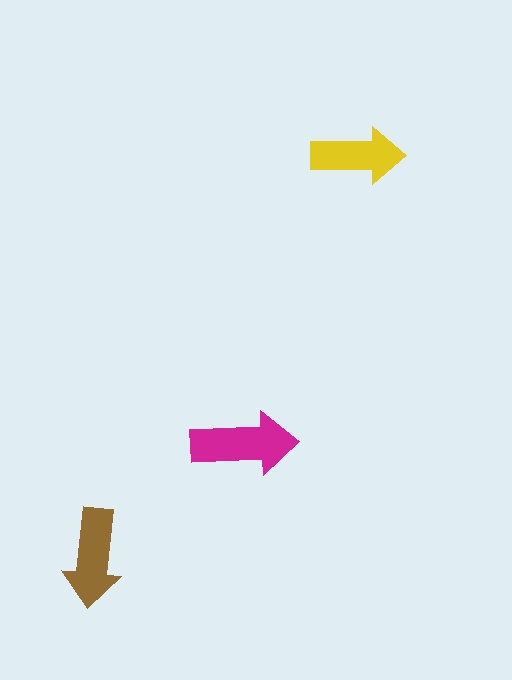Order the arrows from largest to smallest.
the magenta one, the brown one, the yellow one.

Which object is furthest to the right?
The yellow arrow is rightmost.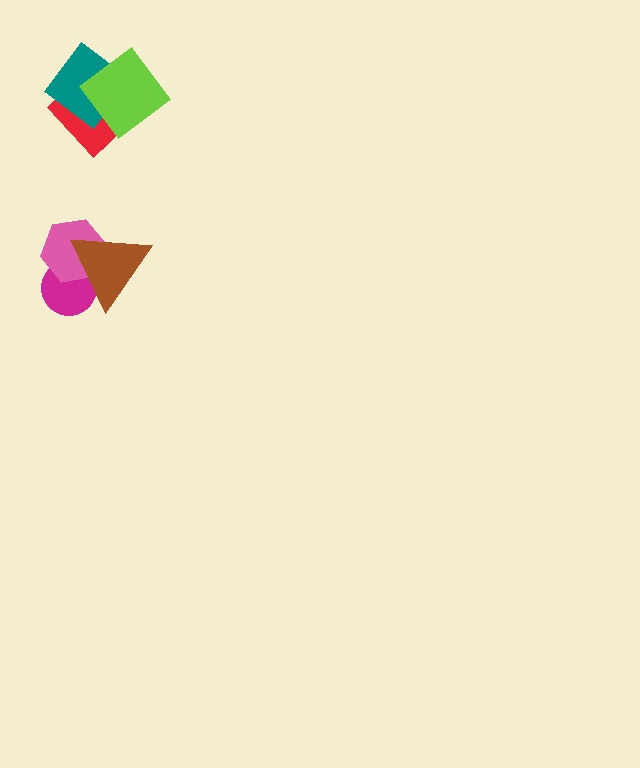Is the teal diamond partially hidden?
Yes, it is partially covered by another shape.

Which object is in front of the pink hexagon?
The brown triangle is in front of the pink hexagon.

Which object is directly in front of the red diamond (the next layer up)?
The teal diamond is directly in front of the red diamond.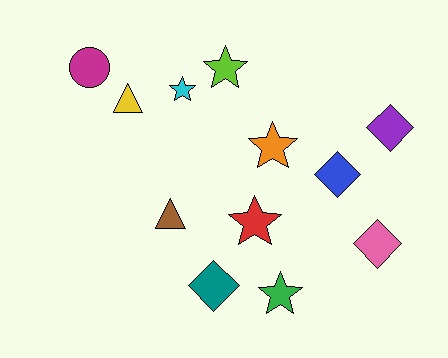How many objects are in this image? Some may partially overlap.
There are 12 objects.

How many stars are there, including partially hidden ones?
There are 5 stars.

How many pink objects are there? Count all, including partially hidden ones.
There is 1 pink object.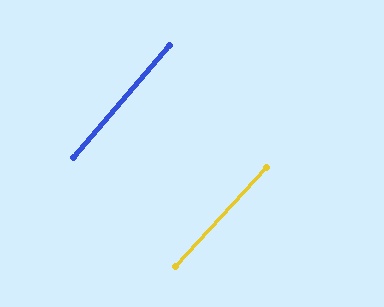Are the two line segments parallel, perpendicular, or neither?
Parallel — their directions differ by only 1.8°.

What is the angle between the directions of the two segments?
Approximately 2 degrees.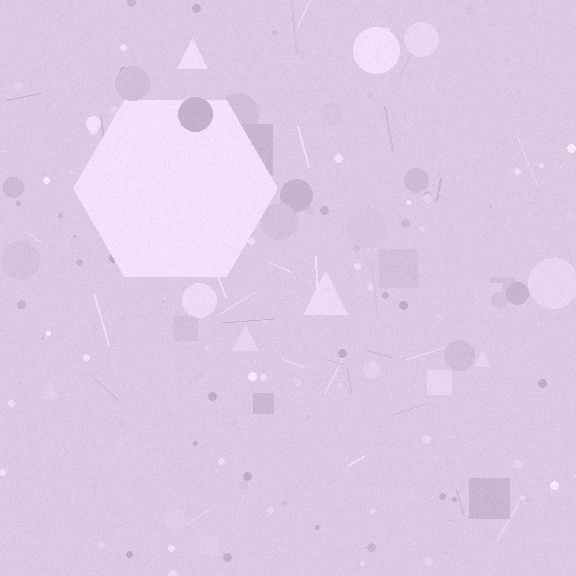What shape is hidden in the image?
A hexagon is hidden in the image.